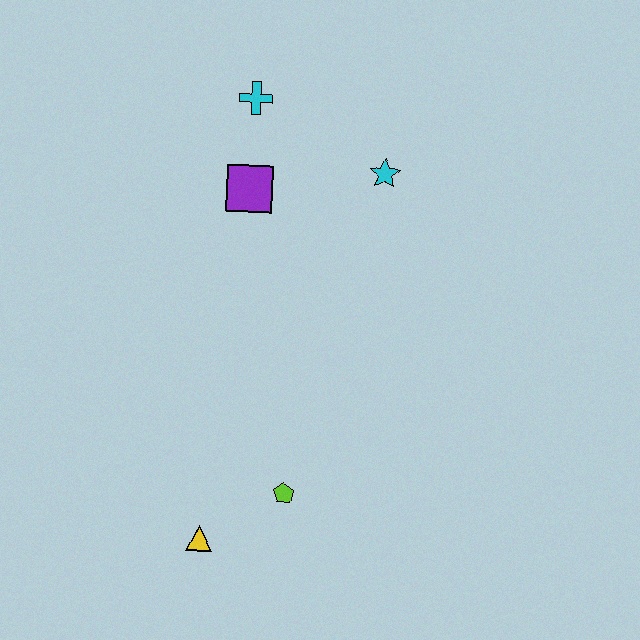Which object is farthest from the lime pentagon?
The cyan cross is farthest from the lime pentagon.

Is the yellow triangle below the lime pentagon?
Yes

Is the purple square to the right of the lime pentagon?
No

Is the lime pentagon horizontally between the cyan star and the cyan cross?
Yes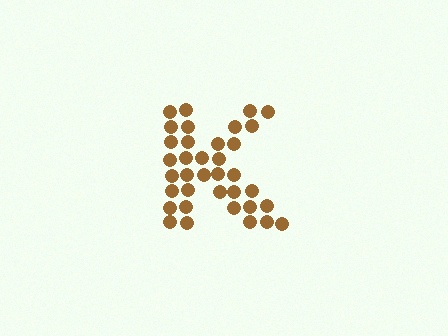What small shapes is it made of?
It is made of small circles.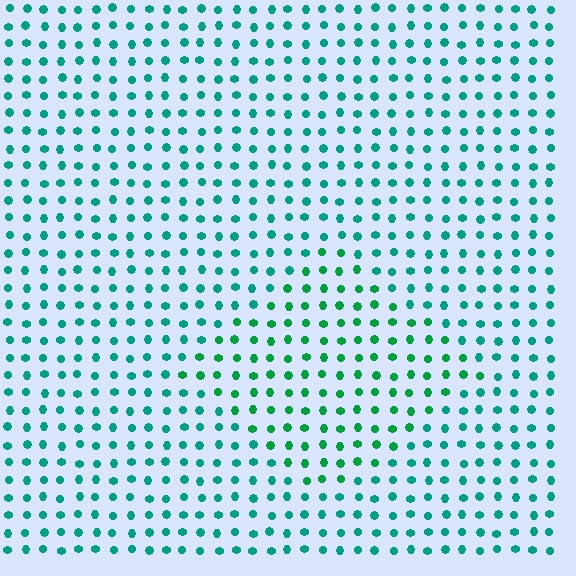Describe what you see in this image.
The image is filled with small teal elements in a uniform arrangement. A diamond-shaped region is visible where the elements are tinted to a slightly different hue, forming a subtle color boundary.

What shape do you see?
I see a diamond.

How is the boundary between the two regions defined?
The boundary is defined purely by a slight shift in hue (about 28 degrees). Spacing, size, and orientation are identical on both sides.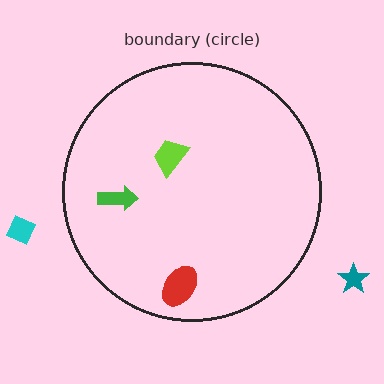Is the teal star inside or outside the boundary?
Outside.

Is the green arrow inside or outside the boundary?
Inside.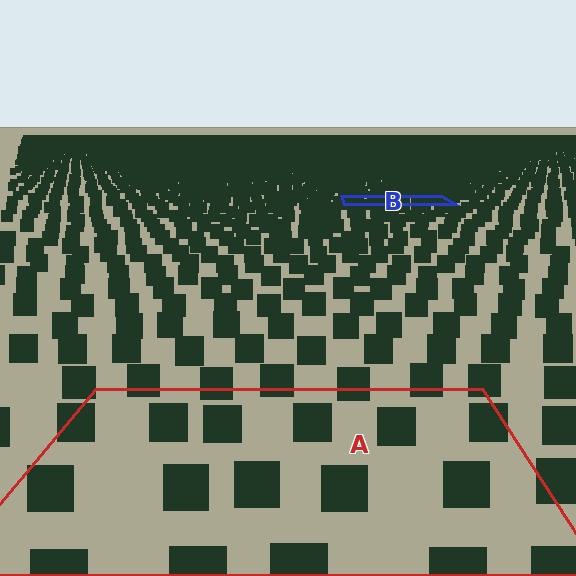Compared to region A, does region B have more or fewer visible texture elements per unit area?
Region B has more texture elements per unit area — they are packed more densely because it is farther away.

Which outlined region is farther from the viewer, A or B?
Region B is farther from the viewer — the texture elements inside it appear smaller and more densely packed.